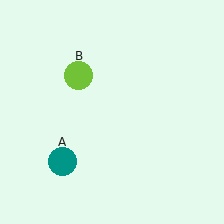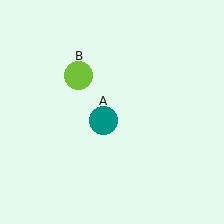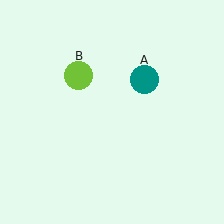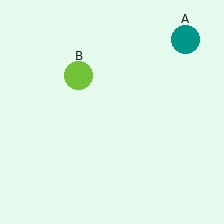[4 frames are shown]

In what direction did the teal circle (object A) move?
The teal circle (object A) moved up and to the right.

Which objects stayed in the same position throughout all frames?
Lime circle (object B) remained stationary.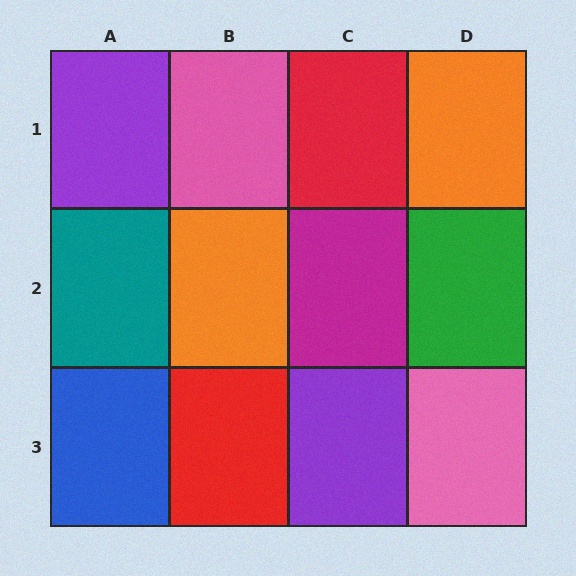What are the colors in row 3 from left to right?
Blue, red, purple, pink.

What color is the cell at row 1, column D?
Orange.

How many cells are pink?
2 cells are pink.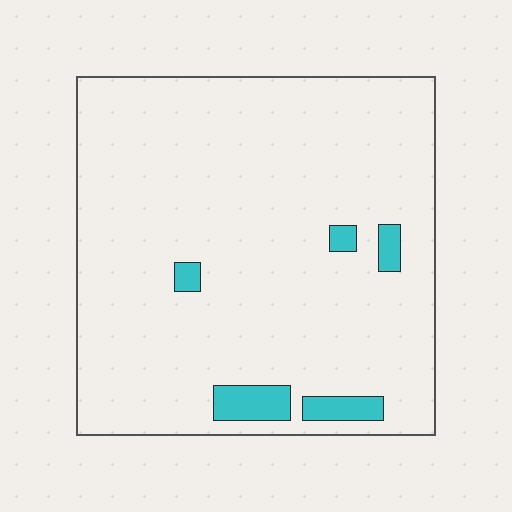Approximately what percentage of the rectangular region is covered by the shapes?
Approximately 5%.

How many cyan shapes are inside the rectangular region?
5.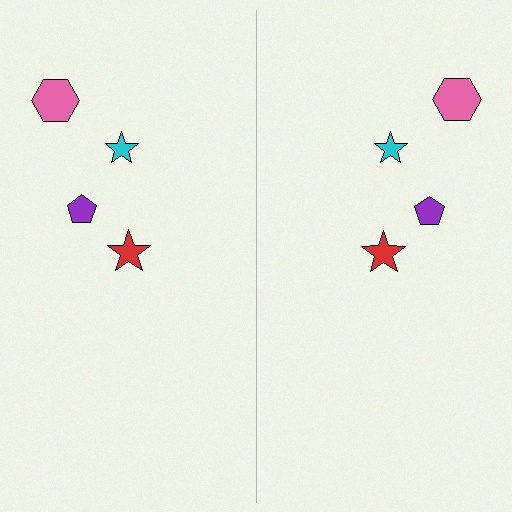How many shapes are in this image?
There are 8 shapes in this image.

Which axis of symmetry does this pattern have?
The pattern has a vertical axis of symmetry running through the center of the image.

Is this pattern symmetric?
Yes, this pattern has bilateral (reflection) symmetry.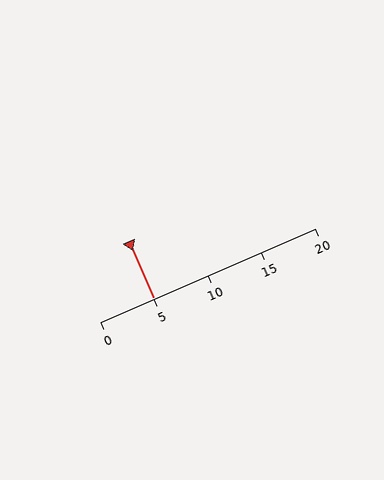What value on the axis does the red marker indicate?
The marker indicates approximately 5.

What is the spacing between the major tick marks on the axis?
The major ticks are spaced 5 apart.